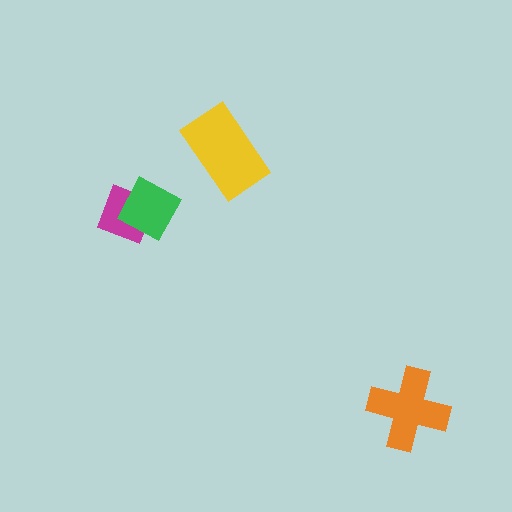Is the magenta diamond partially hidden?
Yes, it is partially covered by another shape.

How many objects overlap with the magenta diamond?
1 object overlaps with the magenta diamond.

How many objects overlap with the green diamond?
1 object overlaps with the green diamond.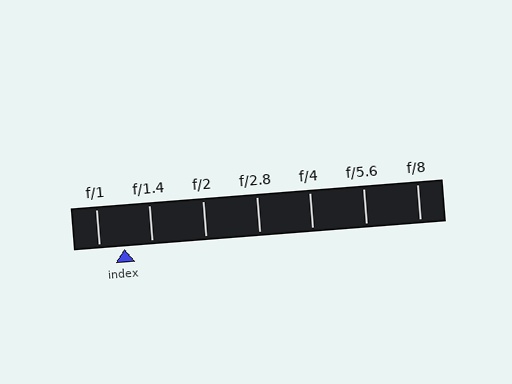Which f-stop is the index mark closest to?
The index mark is closest to f/1.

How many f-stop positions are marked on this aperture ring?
There are 7 f-stop positions marked.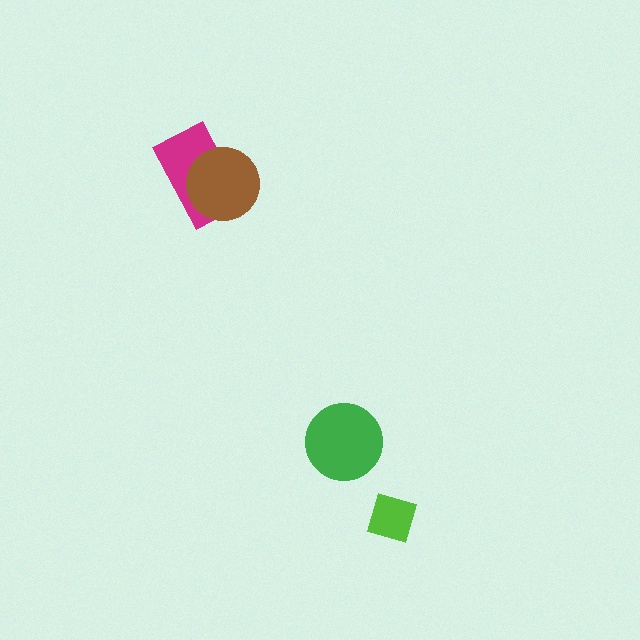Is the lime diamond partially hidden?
No, no other shape covers it.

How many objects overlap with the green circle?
0 objects overlap with the green circle.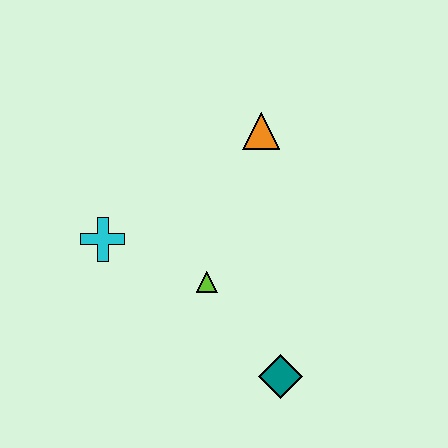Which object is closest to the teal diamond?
The lime triangle is closest to the teal diamond.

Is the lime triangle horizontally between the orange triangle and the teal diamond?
No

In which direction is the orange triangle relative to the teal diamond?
The orange triangle is above the teal diamond.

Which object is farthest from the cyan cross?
The teal diamond is farthest from the cyan cross.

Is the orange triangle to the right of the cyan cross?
Yes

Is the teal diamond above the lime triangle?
No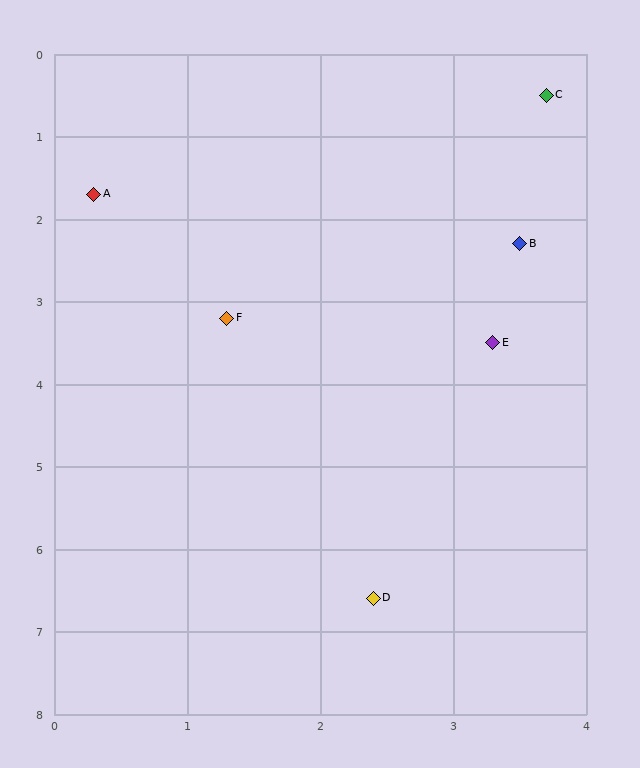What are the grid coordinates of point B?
Point B is at approximately (3.5, 2.3).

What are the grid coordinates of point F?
Point F is at approximately (1.3, 3.2).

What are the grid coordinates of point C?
Point C is at approximately (3.7, 0.5).